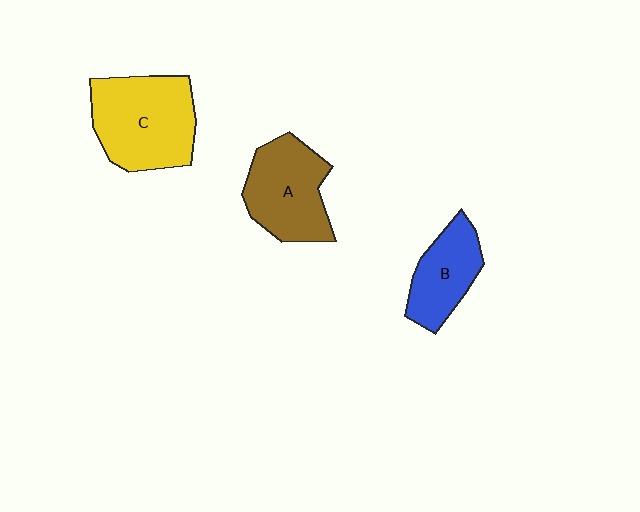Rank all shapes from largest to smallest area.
From largest to smallest: C (yellow), A (brown), B (blue).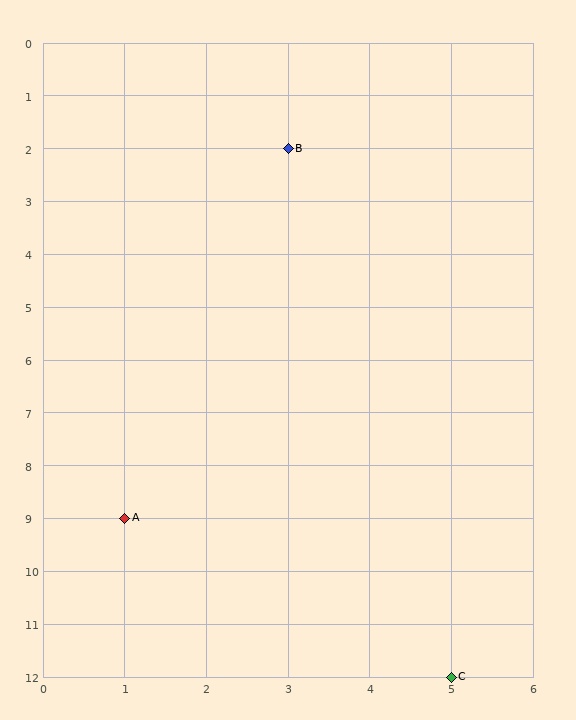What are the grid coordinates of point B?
Point B is at grid coordinates (3, 2).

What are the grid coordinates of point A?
Point A is at grid coordinates (1, 9).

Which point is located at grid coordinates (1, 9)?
Point A is at (1, 9).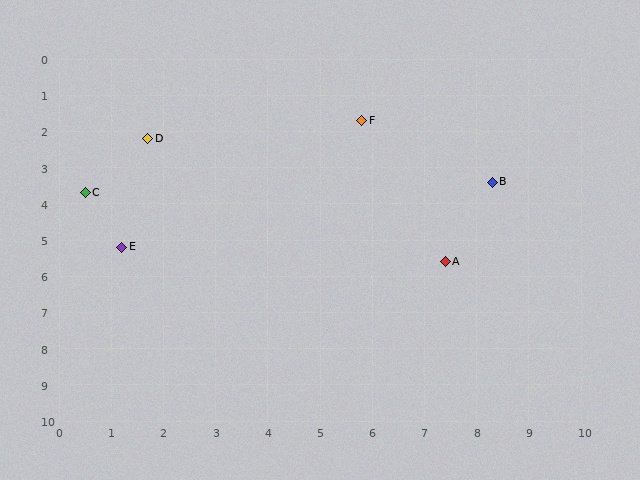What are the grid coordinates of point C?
Point C is at approximately (0.5, 3.7).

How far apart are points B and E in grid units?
Points B and E are about 7.3 grid units apart.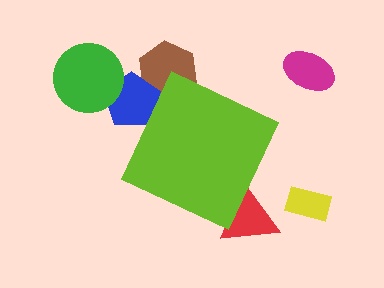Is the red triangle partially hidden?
Yes, the red triangle is partially hidden behind the lime diamond.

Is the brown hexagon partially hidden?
Yes, the brown hexagon is partially hidden behind the lime diamond.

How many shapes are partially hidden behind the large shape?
3 shapes are partially hidden.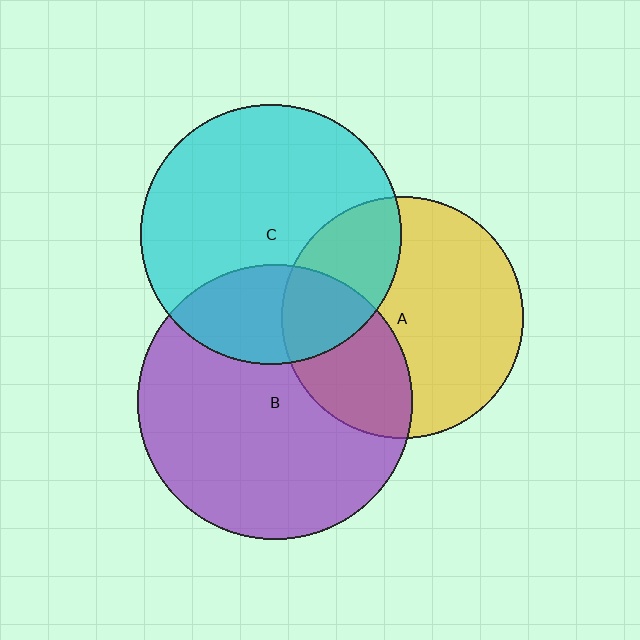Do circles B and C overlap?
Yes.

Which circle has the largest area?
Circle B (purple).